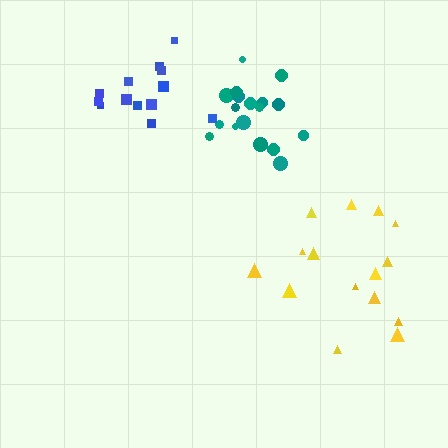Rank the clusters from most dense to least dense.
teal, yellow, blue.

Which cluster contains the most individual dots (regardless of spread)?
Teal (18).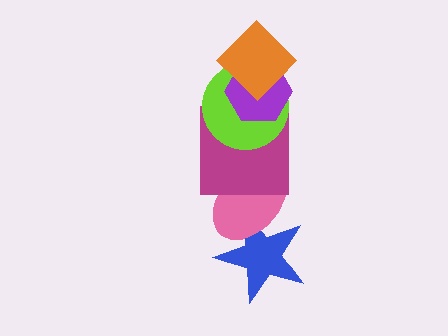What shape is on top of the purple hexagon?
The orange diamond is on top of the purple hexagon.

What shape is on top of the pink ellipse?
The magenta square is on top of the pink ellipse.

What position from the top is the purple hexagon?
The purple hexagon is 2nd from the top.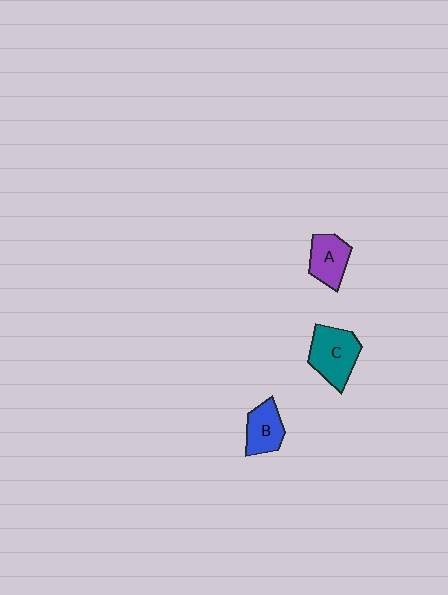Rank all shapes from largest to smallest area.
From largest to smallest: C (teal), A (purple), B (blue).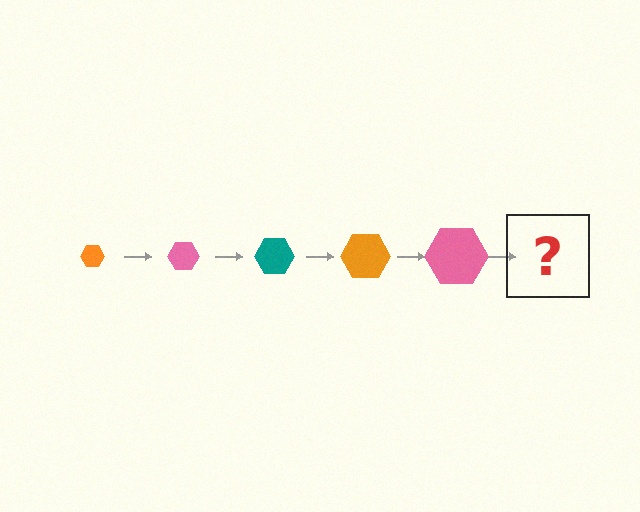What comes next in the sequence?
The next element should be a teal hexagon, larger than the previous one.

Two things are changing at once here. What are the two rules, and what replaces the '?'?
The two rules are that the hexagon grows larger each step and the color cycles through orange, pink, and teal. The '?' should be a teal hexagon, larger than the previous one.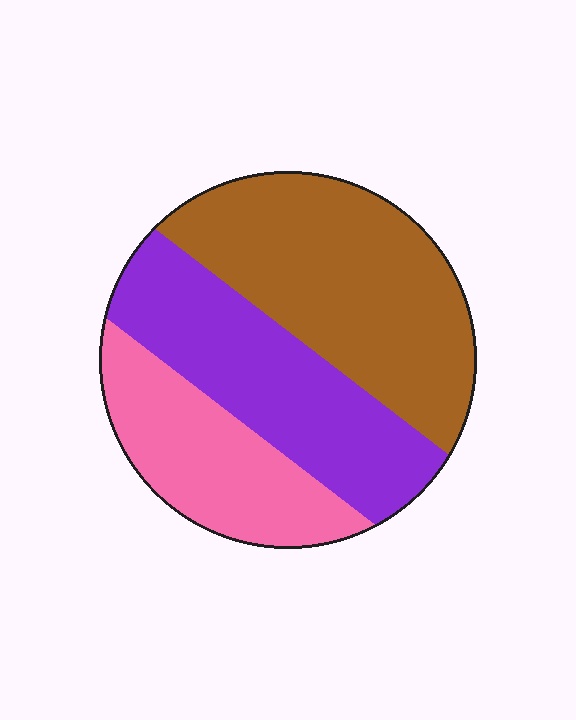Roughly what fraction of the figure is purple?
Purple covers about 35% of the figure.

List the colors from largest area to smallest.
From largest to smallest: brown, purple, pink.